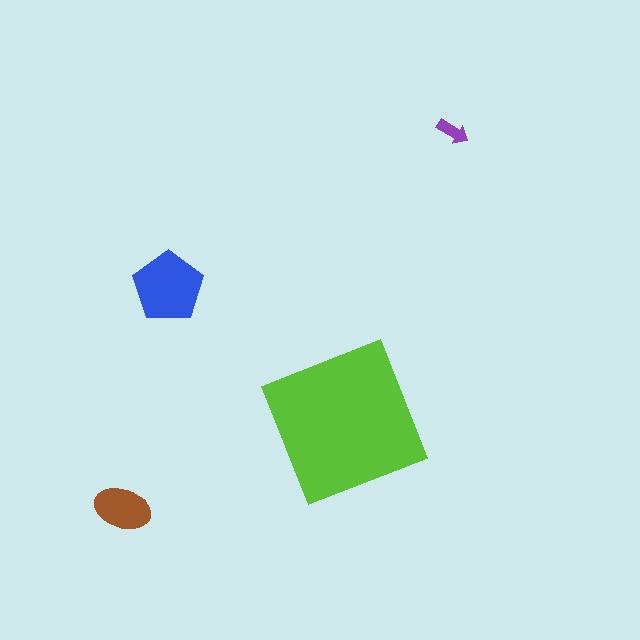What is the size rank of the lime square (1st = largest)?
1st.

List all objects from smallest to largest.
The purple arrow, the brown ellipse, the blue pentagon, the lime square.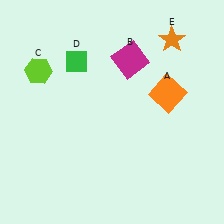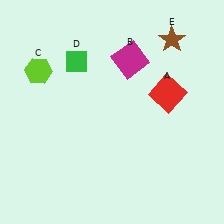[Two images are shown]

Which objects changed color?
A changed from orange to red. E changed from orange to brown.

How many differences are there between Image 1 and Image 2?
There are 2 differences between the two images.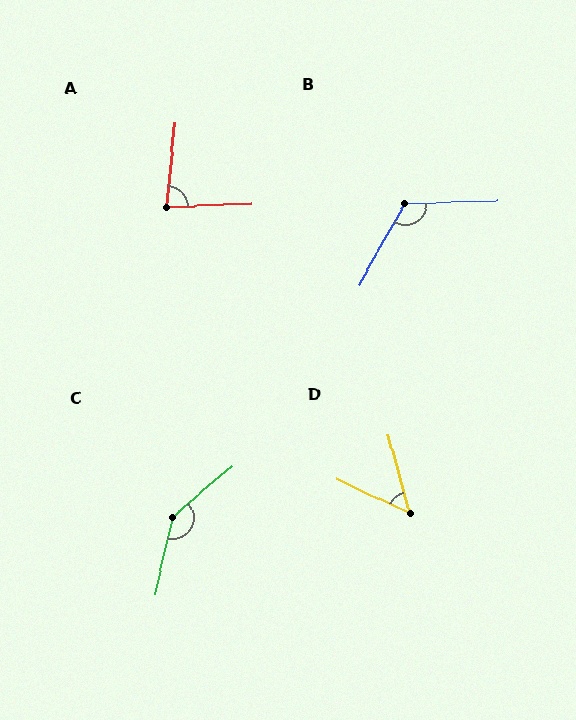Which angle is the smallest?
D, at approximately 49 degrees.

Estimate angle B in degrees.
Approximately 121 degrees.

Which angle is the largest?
C, at approximately 143 degrees.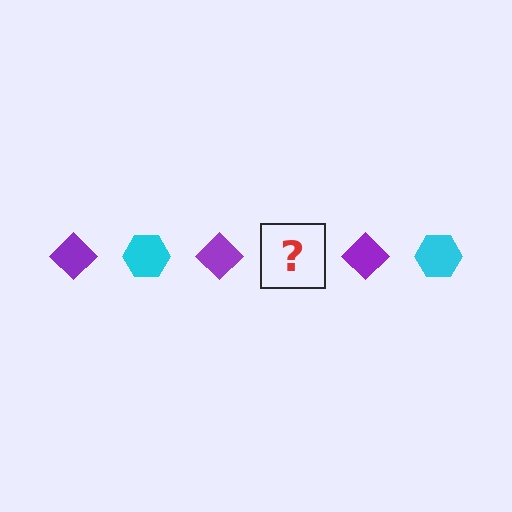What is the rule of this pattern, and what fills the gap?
The rule is that the pattern alternates between purple diamond and cyan hexagon. The gap should be filled with a cyan hexagon.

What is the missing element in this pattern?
The missing element is a cyan hexagon.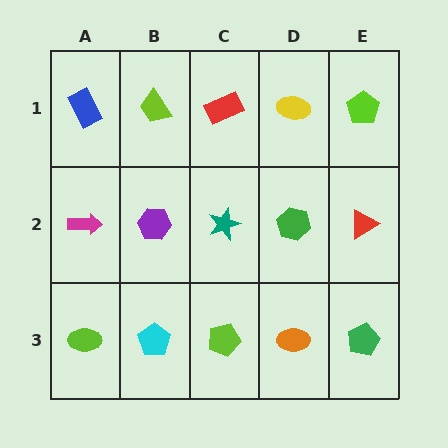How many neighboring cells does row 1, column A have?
2.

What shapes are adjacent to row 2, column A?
A blue rectangle (row 1, column A), a lime ellipse (row 3, column A), a purple hexagon (row 2, column B).